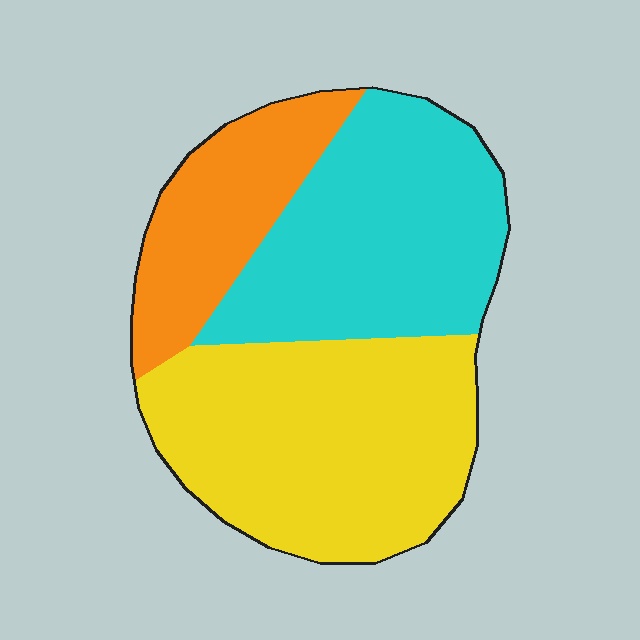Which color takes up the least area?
Orange, at roughly 20%.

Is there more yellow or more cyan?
Yellow.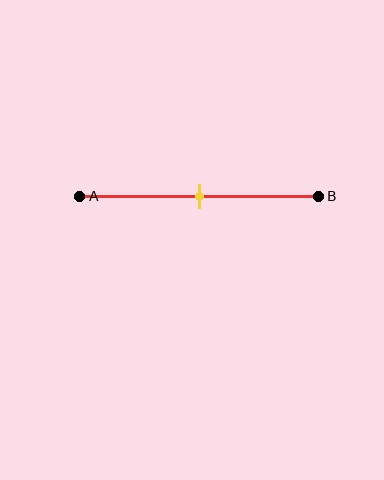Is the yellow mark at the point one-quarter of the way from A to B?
No, the mark is at about 50% from A, not at the 25% one-quarter point.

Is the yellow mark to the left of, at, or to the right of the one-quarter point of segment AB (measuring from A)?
The yellow mark is to the right of the one-quarter point of segment AB.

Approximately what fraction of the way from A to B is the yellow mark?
The yellow mark is approximately 50% of the way from A to B.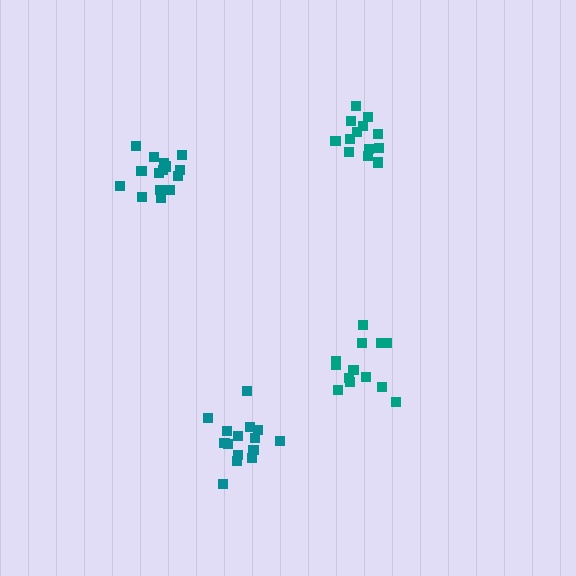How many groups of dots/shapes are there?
There are 4 groups.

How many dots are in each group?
Group 1: 13 dots, Group 2: 15 dots, Group 3: 15 dots, Group 4: 13 dots (56 total).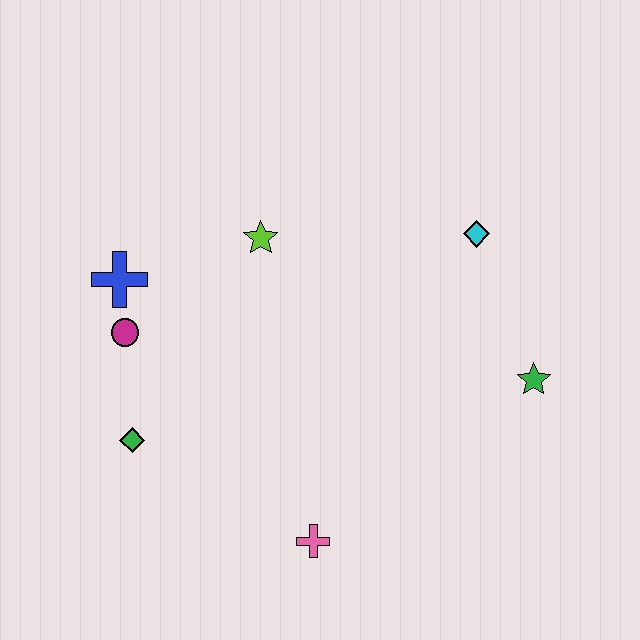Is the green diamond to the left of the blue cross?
No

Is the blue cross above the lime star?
No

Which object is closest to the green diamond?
The magenta circle is closest to the green diamond.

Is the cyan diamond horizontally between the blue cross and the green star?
Yes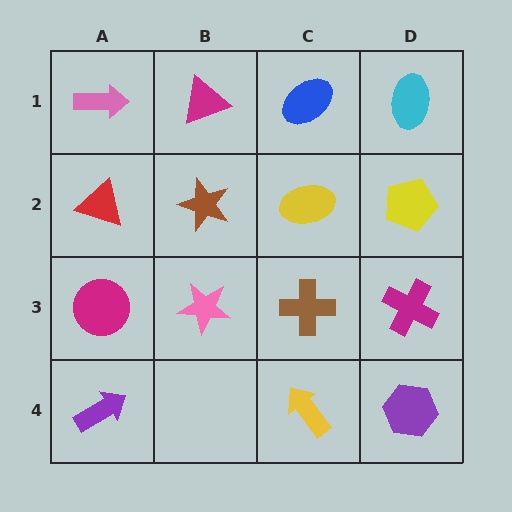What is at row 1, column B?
A magenta triangle.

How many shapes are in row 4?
3 shapes.